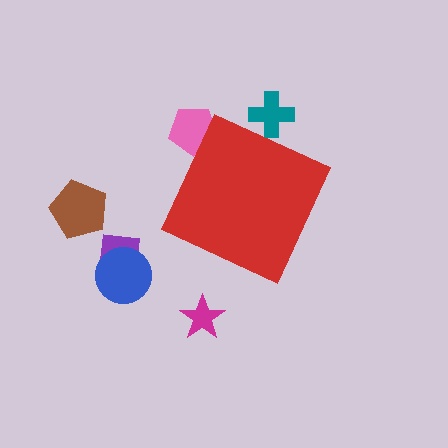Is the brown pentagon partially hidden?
No, the brown pentagon is fully visible.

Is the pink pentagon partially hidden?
Yes, the pink pentagon is partially hidden behind the red diamond.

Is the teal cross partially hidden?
Yes, the teal cross is partially hidden behind the red diamond.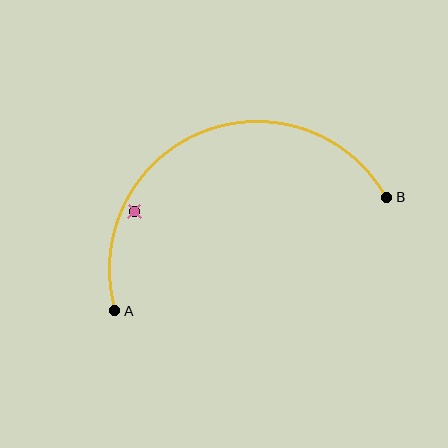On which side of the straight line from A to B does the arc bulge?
The arc bulges above the straight line connecting A and B.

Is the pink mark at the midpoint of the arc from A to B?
No — the pink mark does not lie on the arc at all. It sits slightly inside the curve.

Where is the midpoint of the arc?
The arc midpoint is the point on the curve farthest from the straight line joining A and B. It sits above that line.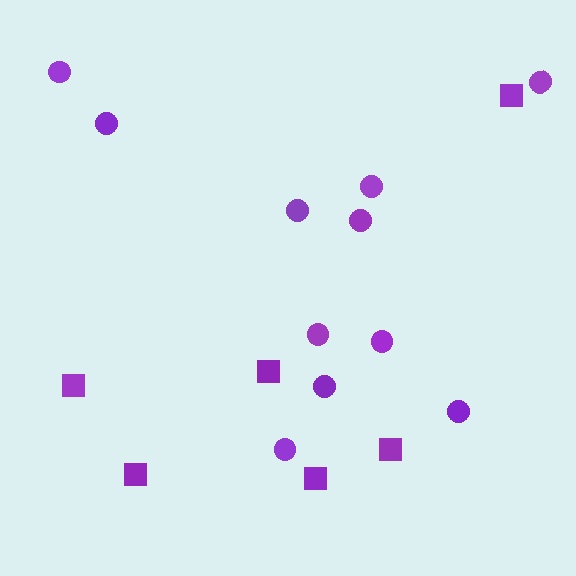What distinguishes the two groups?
There are 2 groups: one group of circles (11) and one group of squares (6).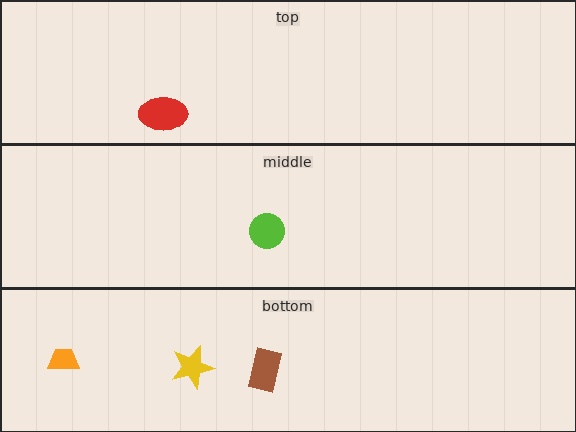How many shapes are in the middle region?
1.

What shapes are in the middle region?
The lime circle.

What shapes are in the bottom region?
The yellow star, the orange trapezoid, the brown rectangle.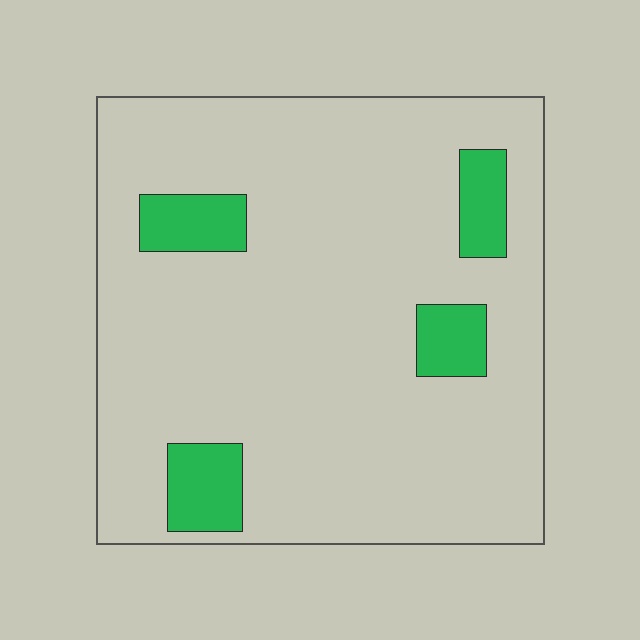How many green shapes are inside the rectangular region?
4.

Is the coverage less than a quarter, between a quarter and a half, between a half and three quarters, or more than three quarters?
Less than a quarter.